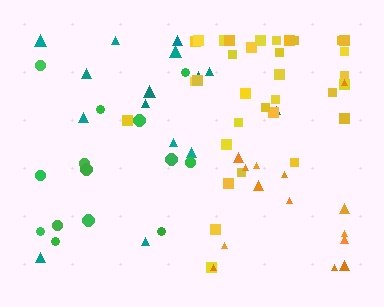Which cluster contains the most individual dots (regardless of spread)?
Yellow (33).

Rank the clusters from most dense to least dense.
yellow, green, orange, teal.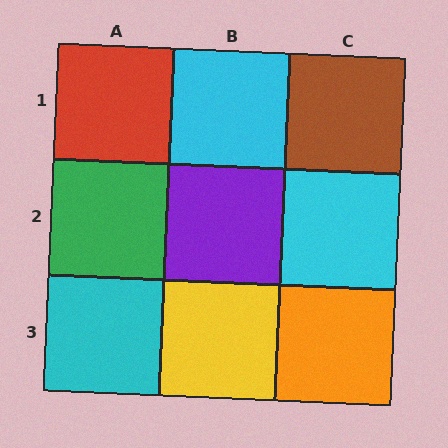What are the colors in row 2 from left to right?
Green, purple, cyan.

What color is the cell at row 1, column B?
Cyan.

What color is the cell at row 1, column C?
Brown.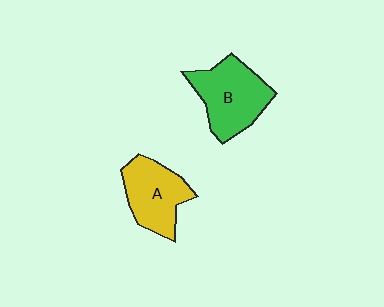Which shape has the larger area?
Shape B (green).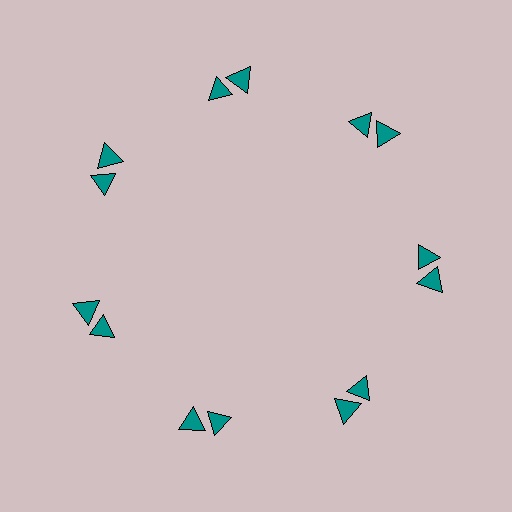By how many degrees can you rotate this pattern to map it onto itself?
The pattern maps onto itself every 51 degrees of rotation.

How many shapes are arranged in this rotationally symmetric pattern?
There are 14 shapes, arranged in 7 groups of 2.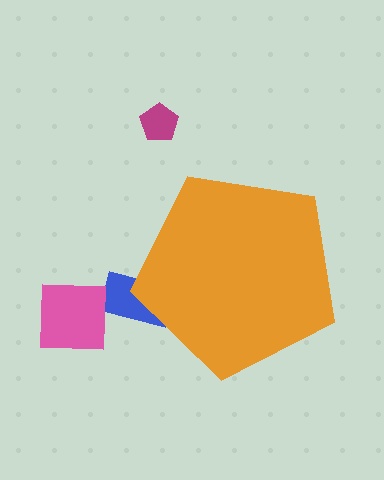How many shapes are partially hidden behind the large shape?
1 shape is partially hidden.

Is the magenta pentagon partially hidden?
No, the magenta pentagon is fully visible.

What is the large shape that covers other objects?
An orange pentagon.